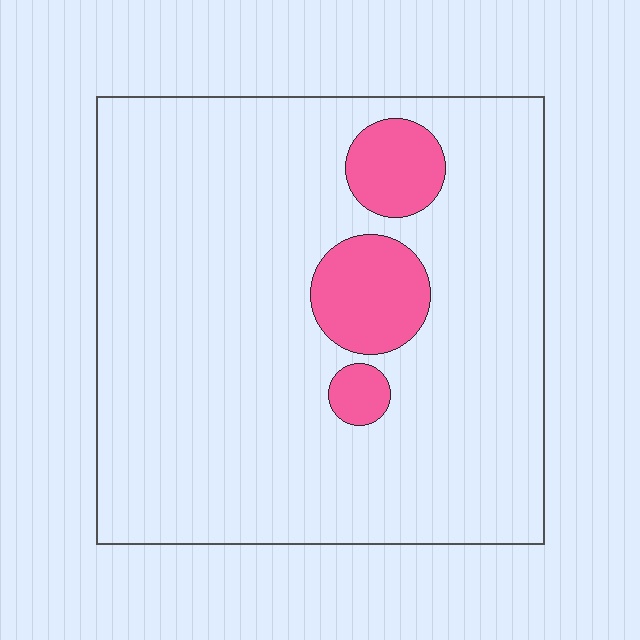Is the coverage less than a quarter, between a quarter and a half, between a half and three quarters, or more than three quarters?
Less than a quarter.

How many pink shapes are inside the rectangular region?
3.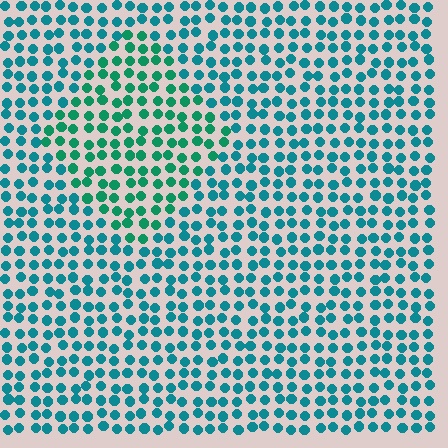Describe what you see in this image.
The image is filled with small teal elements in a uniform arrangement. A diamond-shaped region is visible where the elements are tinted to a slightly different hue, forming a subtle color boundary.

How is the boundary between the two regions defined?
The boundary is defined purely by a slight shift in hue (about 28 degrees). Spacing, size, and orientation are identical on both sides.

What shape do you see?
I see a diamond.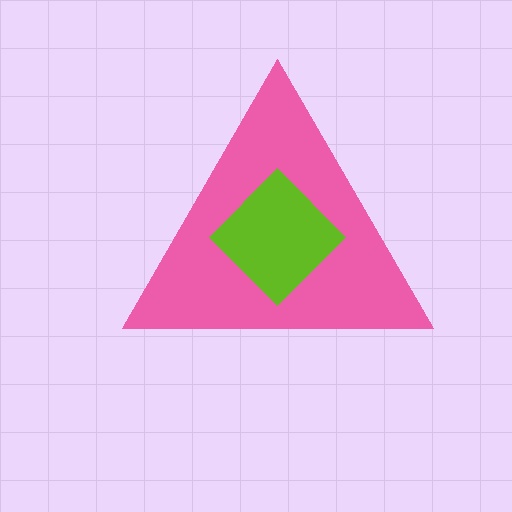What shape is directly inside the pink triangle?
The lime diamond.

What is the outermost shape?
The pink triangle.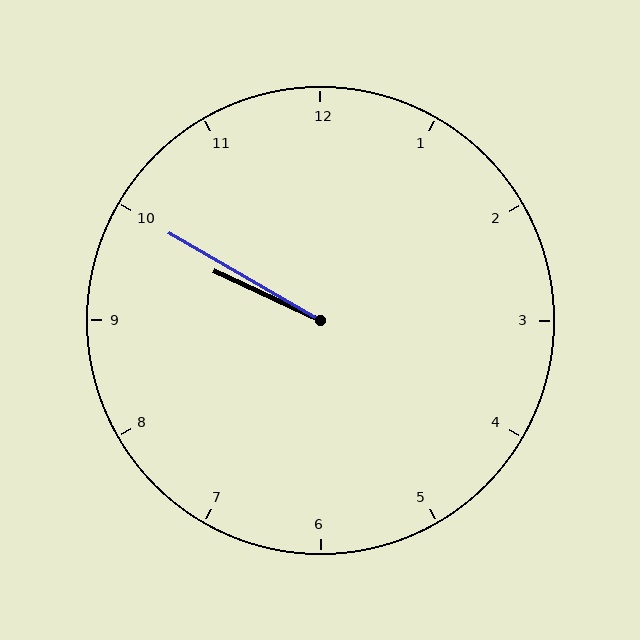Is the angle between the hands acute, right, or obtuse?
It is acute.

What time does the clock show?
9:50.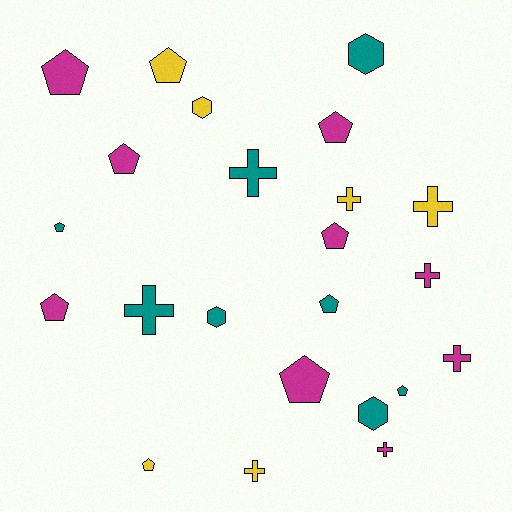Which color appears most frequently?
Magenta, with 9 objects.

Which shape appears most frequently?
Pentagon, with 11 objects.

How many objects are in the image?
There are 23 objects.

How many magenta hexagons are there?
There are no magenta hexagons.